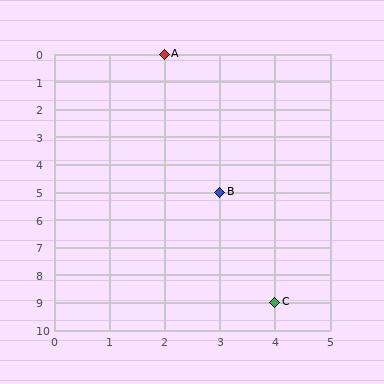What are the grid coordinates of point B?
Point B is at grid coordinates (3, 5).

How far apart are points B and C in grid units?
Points B and C are 1 column and 4 rows apart (about 4.1 grid units diagonally).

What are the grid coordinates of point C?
Point C is at grid coordinates (4, 9).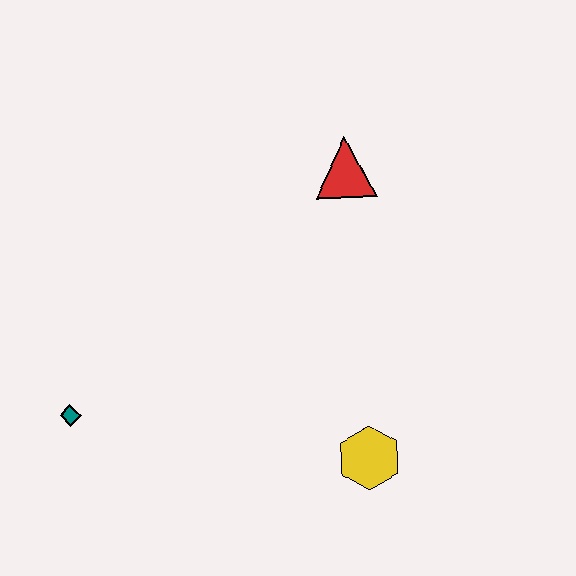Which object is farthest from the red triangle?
The teal diamond is farthest from the red triangle.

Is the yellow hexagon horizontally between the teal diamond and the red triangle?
No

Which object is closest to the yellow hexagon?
The red triangle is closest to the yellow hexagon.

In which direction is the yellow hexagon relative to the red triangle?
The yellow hexagon is below the red triangle.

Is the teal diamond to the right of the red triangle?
No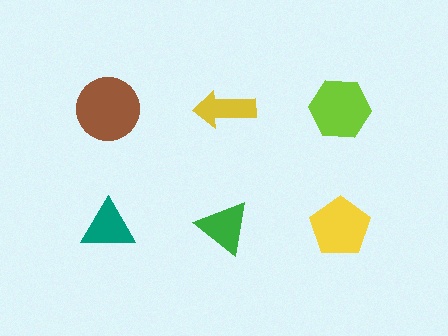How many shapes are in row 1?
3 shapes.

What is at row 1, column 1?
A brown circle.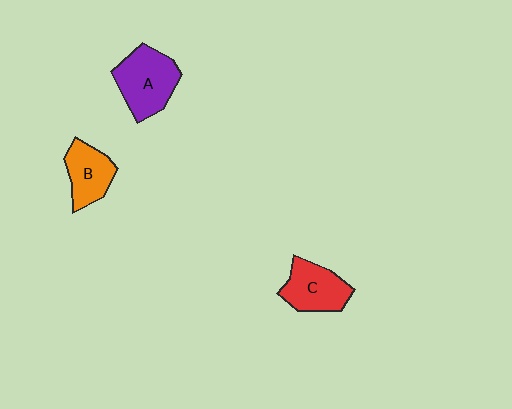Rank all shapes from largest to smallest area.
From largest to smallest: A (purple), C (red), B (orange).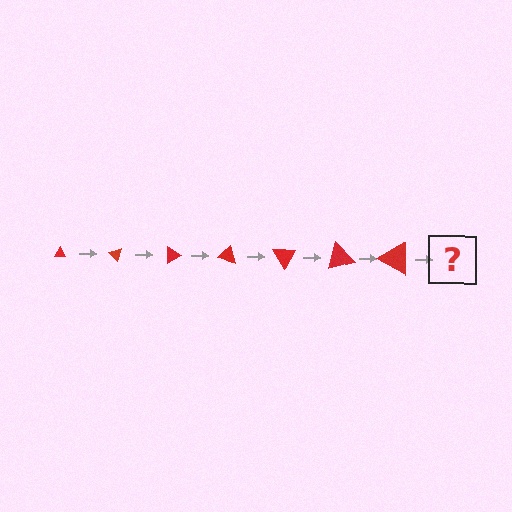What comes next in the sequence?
The next element should be a triangle, larger than the previous one and rotated 315 degrees from the start.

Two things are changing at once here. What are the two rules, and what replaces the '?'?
The two rules are that the triangle grows larger each step and it rotates 45 degrees each step. The '?' should be a triangle, larger than the previous one and rotated 315 degrees from the start.